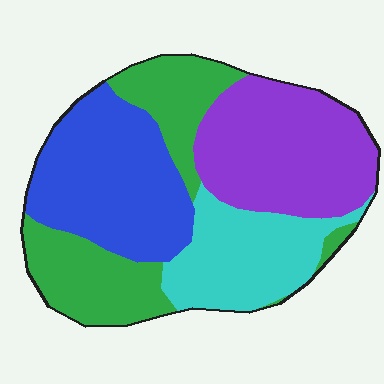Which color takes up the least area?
Cyan, at roughly 20%.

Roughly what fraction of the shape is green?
Green covers about 25% of the shape.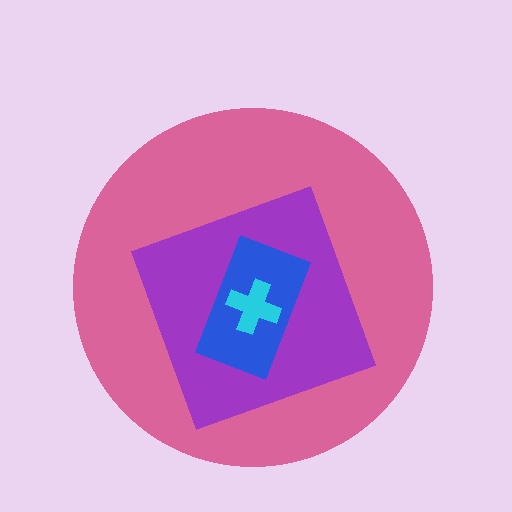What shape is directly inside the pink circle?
The purple diamond.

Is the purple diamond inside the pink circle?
Yes.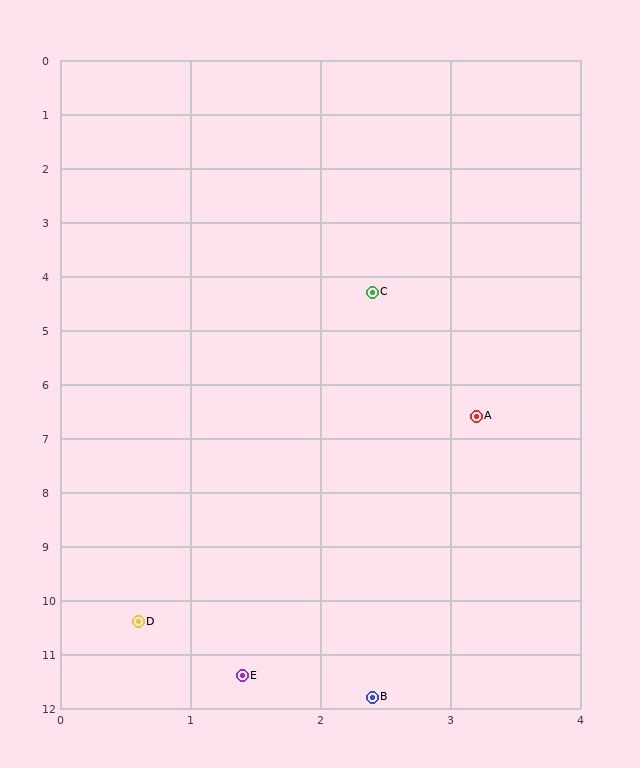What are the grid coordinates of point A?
Point A is at approximately (3.2, 6.6).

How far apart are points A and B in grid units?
Points A and B are about 5.3 grid units apart.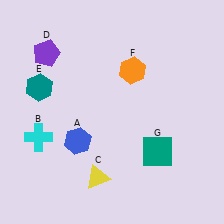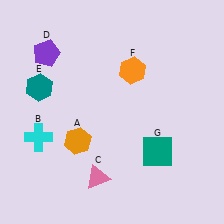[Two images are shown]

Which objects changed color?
A changed from blue to orange. C changed from yellow to pink.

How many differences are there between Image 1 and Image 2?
There are 2 differences between the two images.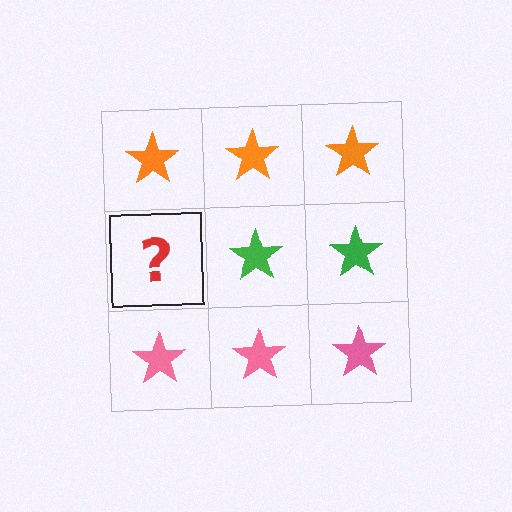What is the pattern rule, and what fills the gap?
The rule is that each row has a consistent color. The gap should be filled with a green star.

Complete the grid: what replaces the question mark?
The question mark should be replaced with a green star.